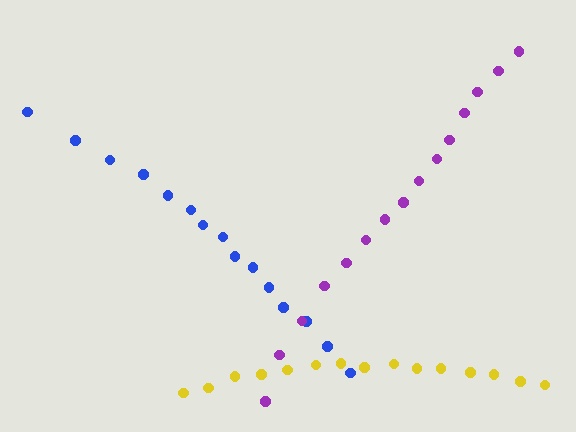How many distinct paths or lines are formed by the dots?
There are 3 distinct paths.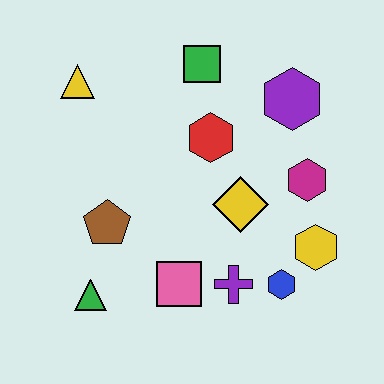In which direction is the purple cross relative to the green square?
The purple cross is below the green square.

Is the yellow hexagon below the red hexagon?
Yes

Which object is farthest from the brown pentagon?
The purple hexagon is farthest from the brown pentagon.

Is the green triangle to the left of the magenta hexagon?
Yes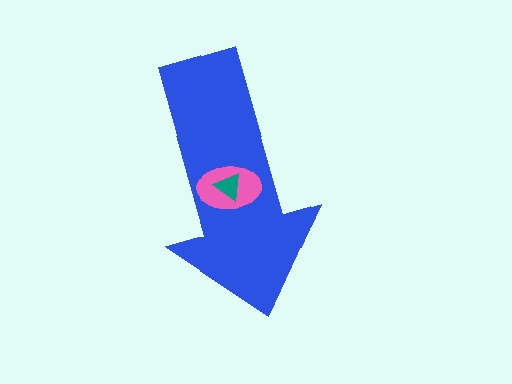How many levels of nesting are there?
3.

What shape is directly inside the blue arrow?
The pink ellipse.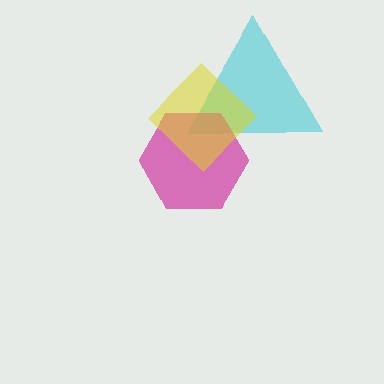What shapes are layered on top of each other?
The layered shapes are: a cyan triangle, a magenta hexagon, a yellow diamond.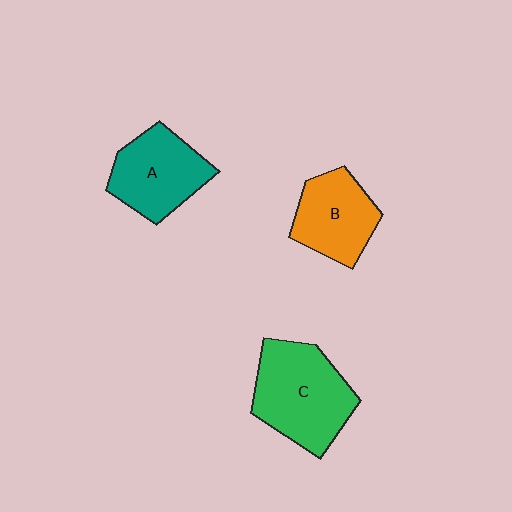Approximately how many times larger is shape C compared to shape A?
Approximately 1.3 times.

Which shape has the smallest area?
Shape B (orange).